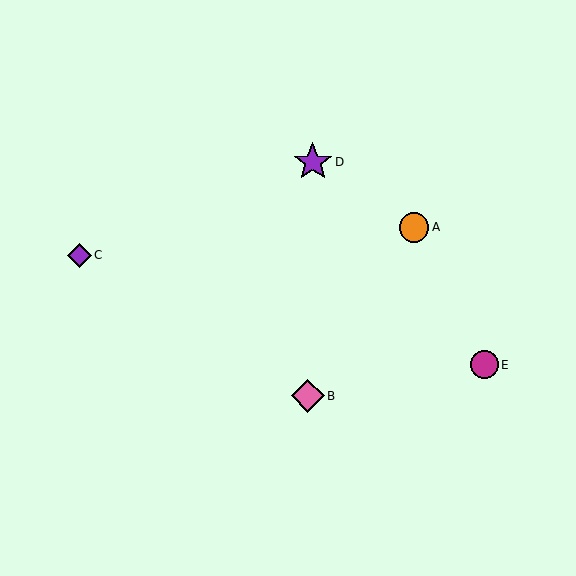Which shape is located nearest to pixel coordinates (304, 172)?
The purple star (labeled D) at (313, 162) is nearest to that location.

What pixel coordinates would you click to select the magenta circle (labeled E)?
Click at (485, 365) to select the magenta circle E.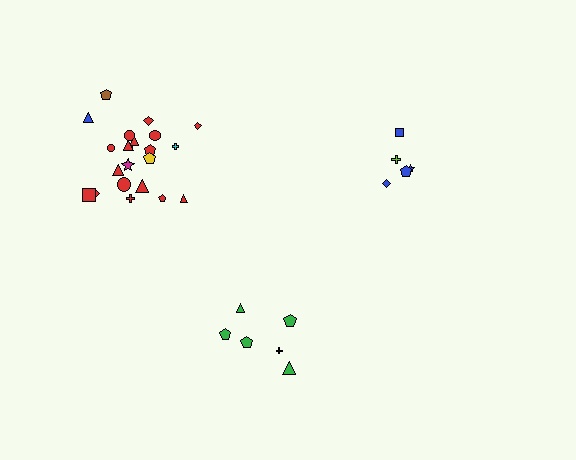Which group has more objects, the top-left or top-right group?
The top-left group.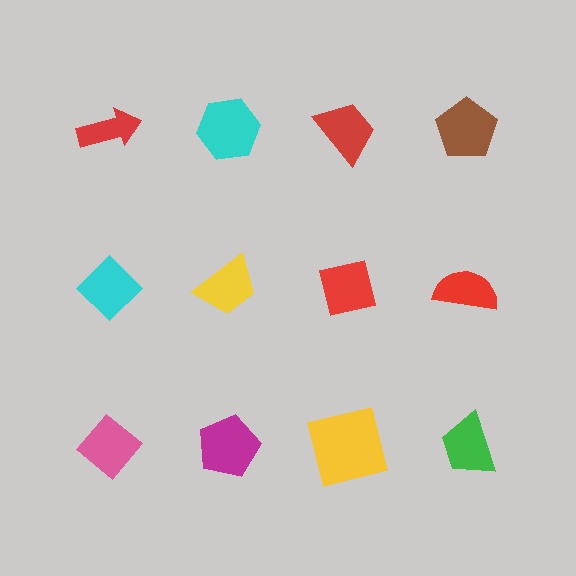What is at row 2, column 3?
A red square.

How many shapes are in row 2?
4 shapes.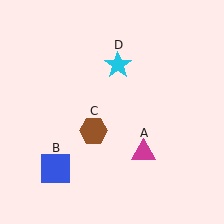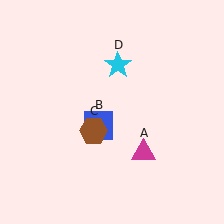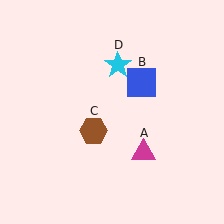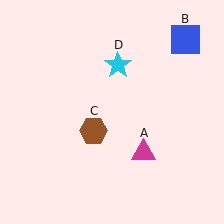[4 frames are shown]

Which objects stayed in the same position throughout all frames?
Magenta triangle (object A) and brown hexagon (object C) and cyan star (object D) remained stationary.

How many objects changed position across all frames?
1 object changed position: blue square (object B).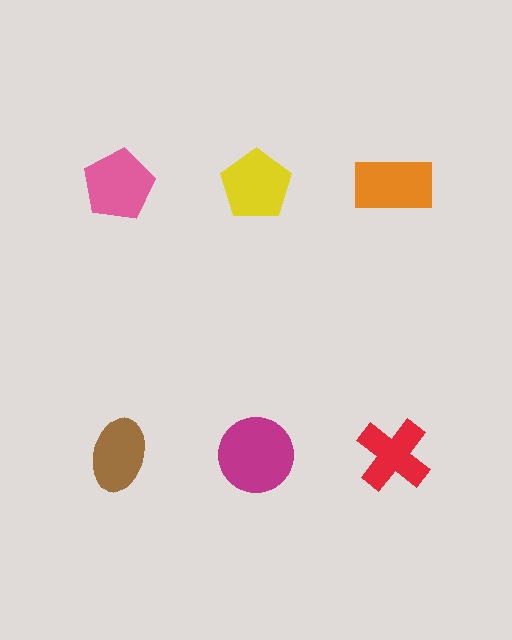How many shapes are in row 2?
3 shapes.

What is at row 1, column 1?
A pink pentagon.